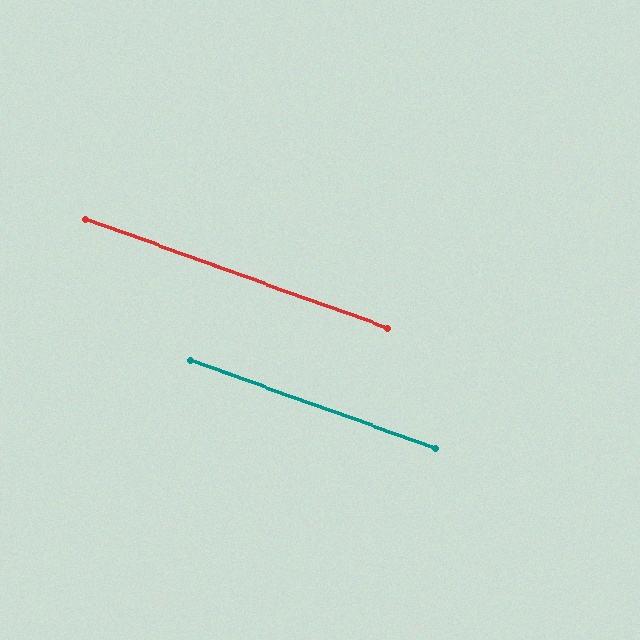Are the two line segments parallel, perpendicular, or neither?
Parallel — their directions differ by only 0.0°.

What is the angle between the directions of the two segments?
Approximately 0 degrees.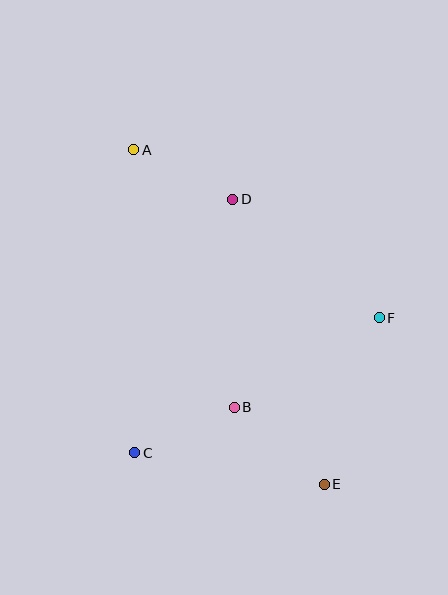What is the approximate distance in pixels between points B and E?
The distance between B and E is approximately 118 pixels.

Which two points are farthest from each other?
Points A and E are farthest from each other.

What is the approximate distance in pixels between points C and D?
The distance between C and D is approximately 272 pixels.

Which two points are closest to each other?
Points B and C are closest to each other.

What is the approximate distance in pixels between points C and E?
The distance between C and E is approximately 192 pixels.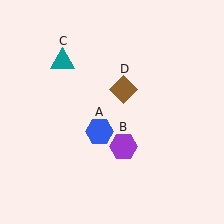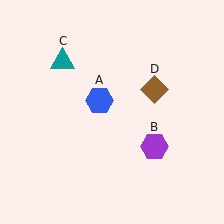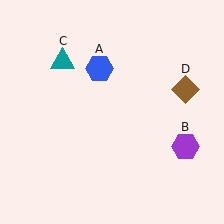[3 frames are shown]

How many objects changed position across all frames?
3 objects changed position: blue hexagon (object A), purple hexagon (object B), brown diamond (object D).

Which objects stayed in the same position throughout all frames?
Teal triangle (object C) remained stationary.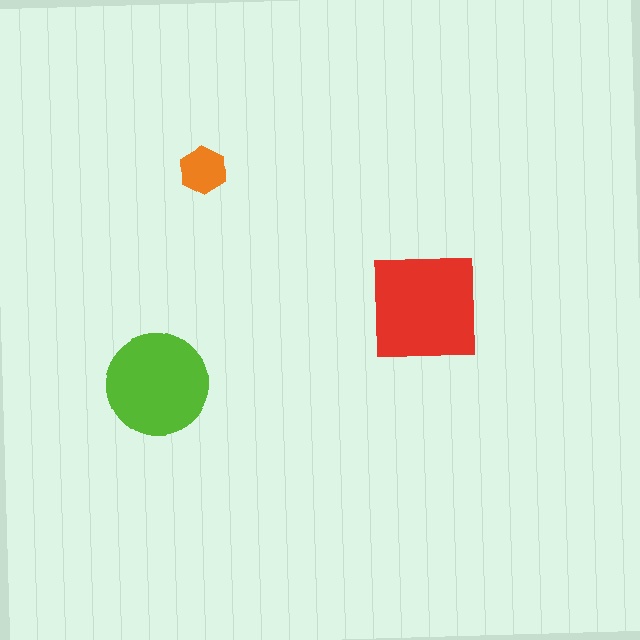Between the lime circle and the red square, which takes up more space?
The red square.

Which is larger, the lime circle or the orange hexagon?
The lime circle.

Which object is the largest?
The red square.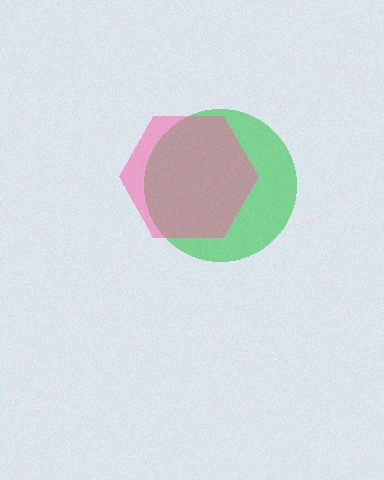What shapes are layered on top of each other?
The layered shapes are: a green circle, a pink hexagon.